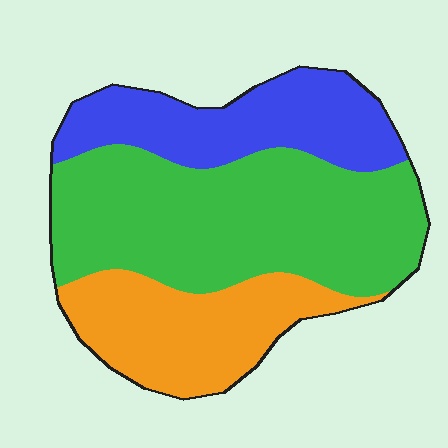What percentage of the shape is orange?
Orange takes up about one quarter (1/4) of the shape.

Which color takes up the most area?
Green, at roughly 50%.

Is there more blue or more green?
Green.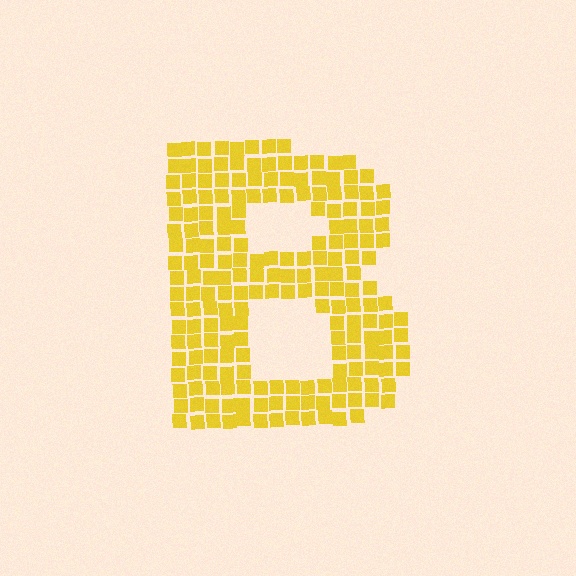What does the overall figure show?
The overall figure shows the letter B.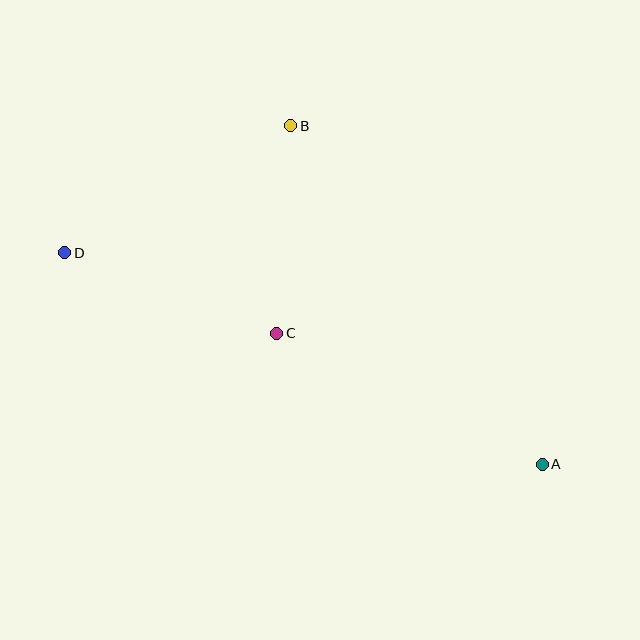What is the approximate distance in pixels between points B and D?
The distance between B and D is approximately 259 pixels.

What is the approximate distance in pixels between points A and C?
The distance between A and C is approximately 296 pixels.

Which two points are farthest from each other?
Points A and D are farthest from each other.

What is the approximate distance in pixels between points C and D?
The distance between C and D is approximately 227 pixels.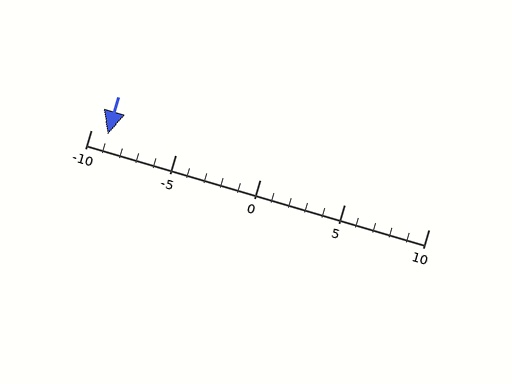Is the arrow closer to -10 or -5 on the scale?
The arrow is closer to -10.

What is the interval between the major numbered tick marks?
The major tick marks are spaced 5 units apart.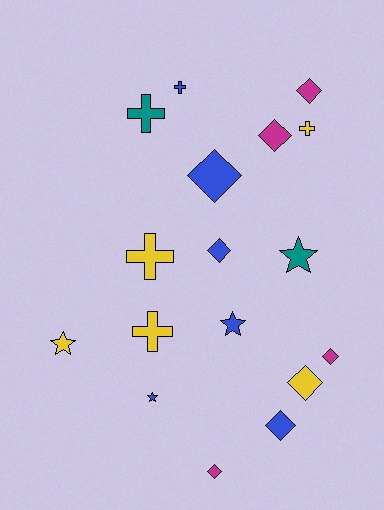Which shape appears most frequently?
Diamond, with 8 objects.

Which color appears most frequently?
Blue, with 6 objects.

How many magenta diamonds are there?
There are 4 magenta diamonds.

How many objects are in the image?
There are 17 objects.